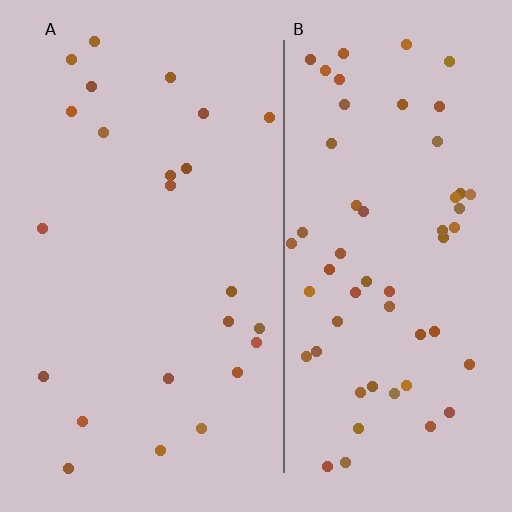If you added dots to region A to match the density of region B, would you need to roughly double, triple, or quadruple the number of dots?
Approximately double.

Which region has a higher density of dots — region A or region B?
B (the right).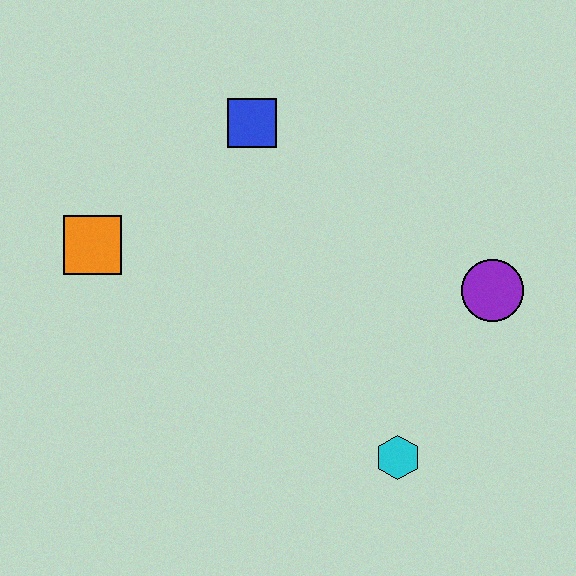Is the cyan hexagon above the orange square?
No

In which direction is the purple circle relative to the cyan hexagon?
The purple circle is above the cyan hexagon.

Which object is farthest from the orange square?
The purple circle is farthest from the orange square.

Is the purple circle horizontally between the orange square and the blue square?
No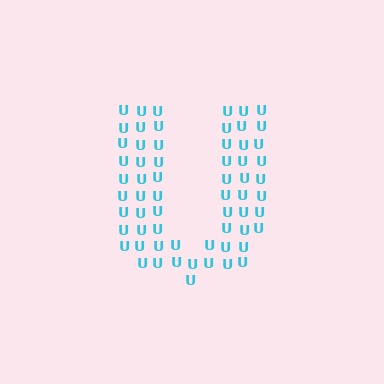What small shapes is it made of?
It is made of small letter U's.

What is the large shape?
The large shape is the letter U.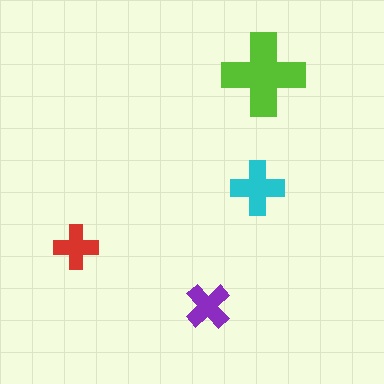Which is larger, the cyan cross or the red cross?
The cyan one.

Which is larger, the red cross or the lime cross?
The lime one.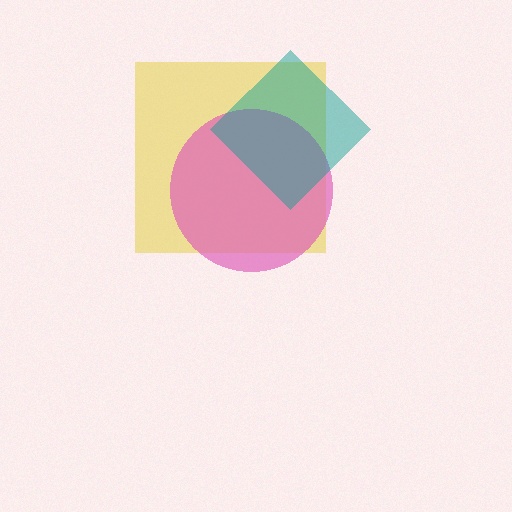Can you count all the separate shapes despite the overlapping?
Yes, there are 3 separate shapes.